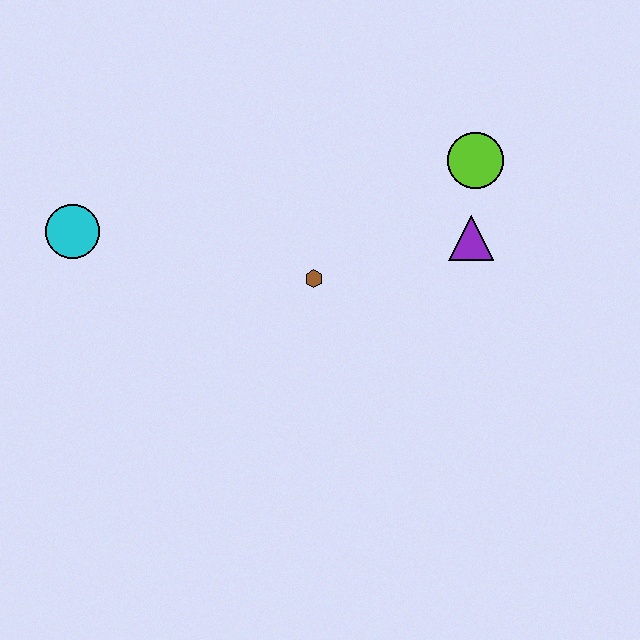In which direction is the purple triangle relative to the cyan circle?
The purple triangle is to the right of the cyan circle.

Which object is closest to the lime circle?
The purple triangle is closest to the lime circle.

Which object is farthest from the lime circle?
The cyan circle is farthest from the lime circle.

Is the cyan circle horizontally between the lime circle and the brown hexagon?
No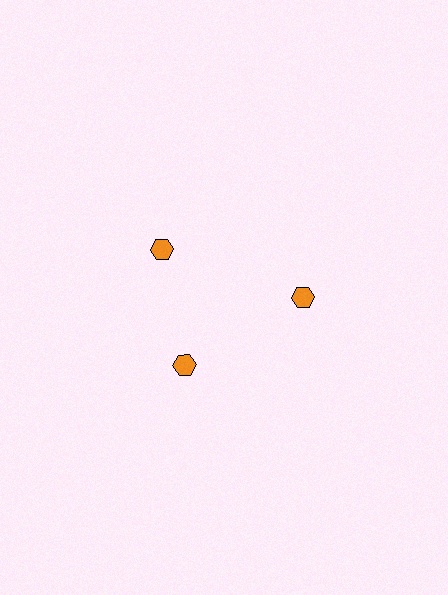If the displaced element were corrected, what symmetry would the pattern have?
It would have 3-fold rotational symmetry — the pattern would map onto itself every 120 degrees.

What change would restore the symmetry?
The symmetry would be restored by rotating it back into even spacing with its neighbors so that all 3 hexagons sit at equal angles and equal distance from the center.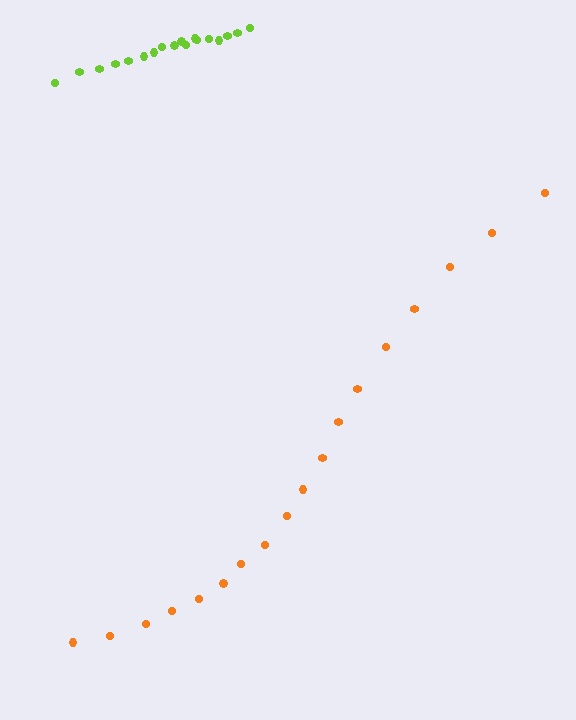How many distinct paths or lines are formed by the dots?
There are 2 distinct paths.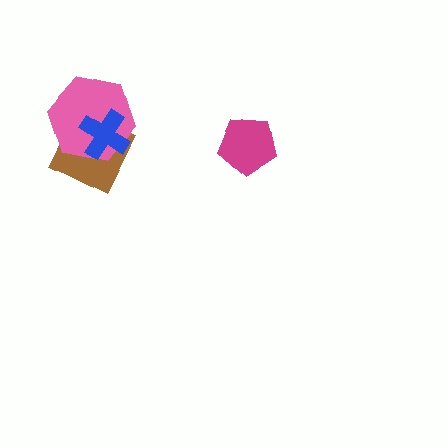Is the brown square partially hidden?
Yes, it is partially covered by another shape.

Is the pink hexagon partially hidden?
Yes, it is partially covered by another shape.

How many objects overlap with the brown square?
2 objects overlap with the brown square.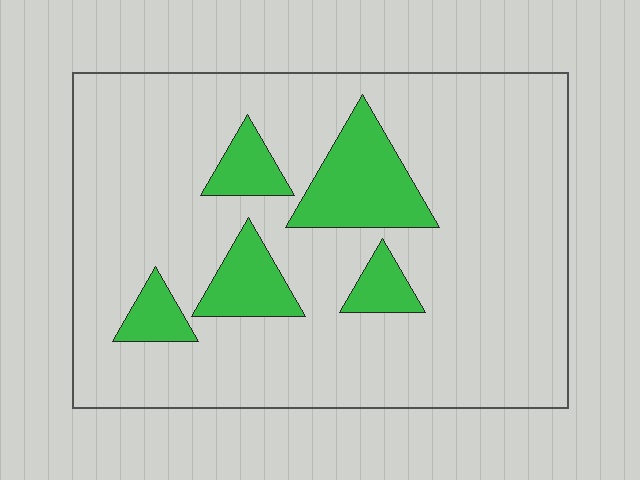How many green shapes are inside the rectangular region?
5.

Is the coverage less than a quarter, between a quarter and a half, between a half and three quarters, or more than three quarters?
Less than a quarter.